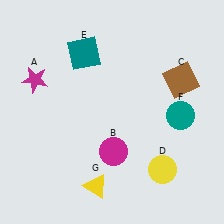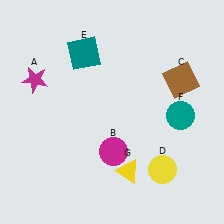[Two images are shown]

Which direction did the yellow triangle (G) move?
The yellow triangle (G) moved right.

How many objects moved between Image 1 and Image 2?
1 object moved between the two images.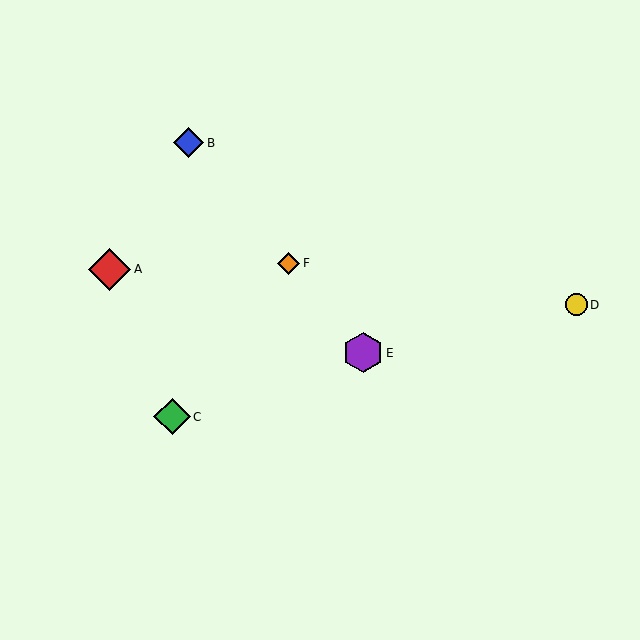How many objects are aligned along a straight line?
3 objects (B, E, F) are aligned along a straight line.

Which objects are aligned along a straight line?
Objects B, E, F are aligned along a straight line.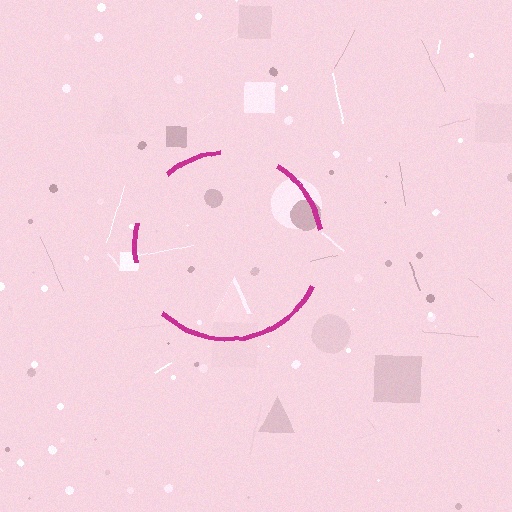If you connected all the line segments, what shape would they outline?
They would outline a circle.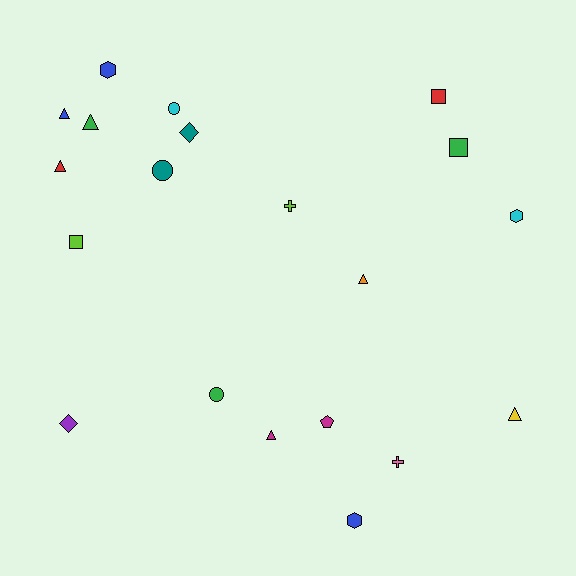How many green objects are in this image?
There are 3 green objects.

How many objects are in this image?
There are 20 objects.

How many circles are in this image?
There are 3 circles.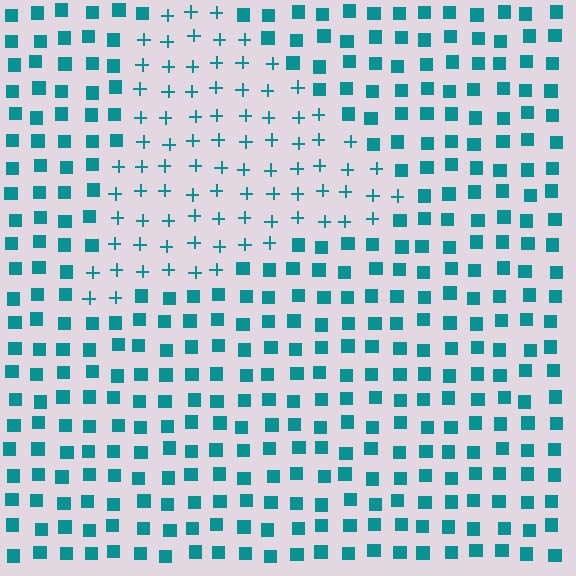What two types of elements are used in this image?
The image uses plus signs inside the triangle region and squares outside it.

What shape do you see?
I see a triangle.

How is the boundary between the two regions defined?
The boundary is defined by a change in element shape: plus signs inside vs. squares outside. All elements share the same color and spacing.